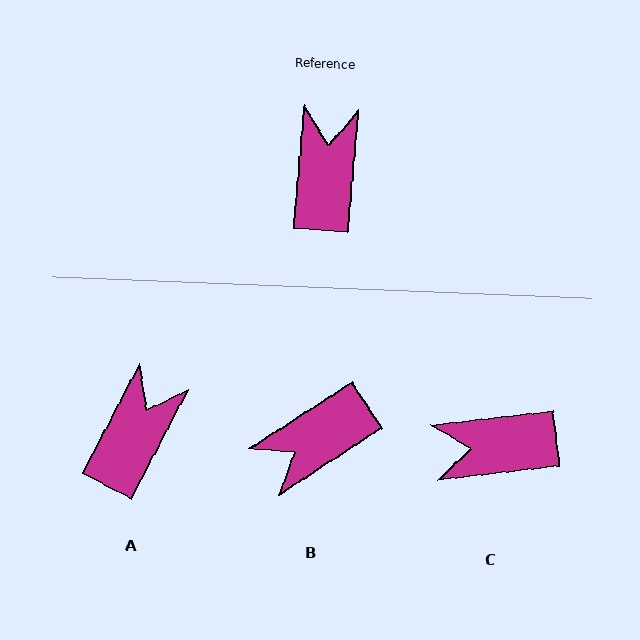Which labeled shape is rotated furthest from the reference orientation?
B, about 128 degrees away.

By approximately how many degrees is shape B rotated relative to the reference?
Approximately 128 degrees counter-clockwise.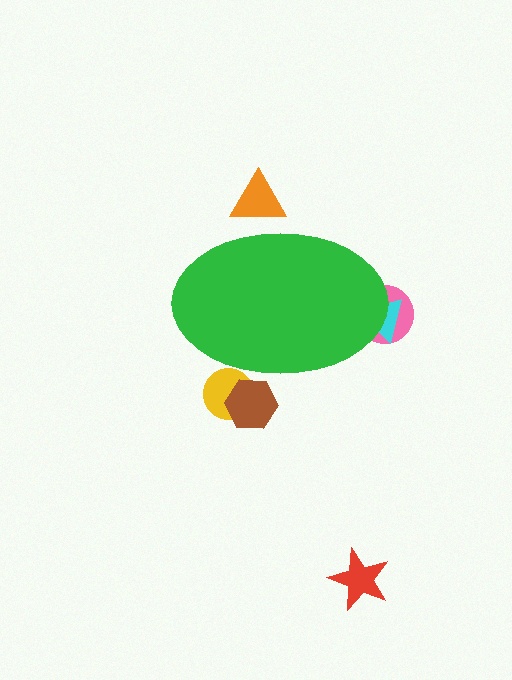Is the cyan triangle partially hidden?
Yes, the cyan triangle is partially hidden behind the green ellipse.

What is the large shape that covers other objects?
A green ellipse.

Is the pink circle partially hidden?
Yes, the pink circle is partially hidden behind the green ellipse.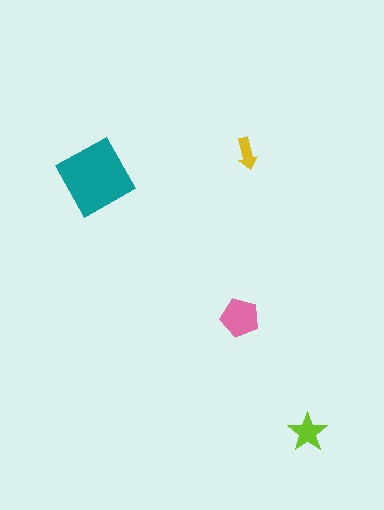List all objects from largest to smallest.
The teal diamond, the pink pentagon, the lime star, the yellow arrow.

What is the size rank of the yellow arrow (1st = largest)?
4th.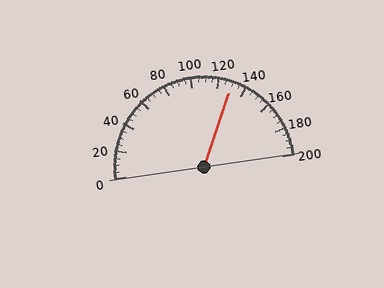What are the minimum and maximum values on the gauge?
The gauge ranges from 0 to 200.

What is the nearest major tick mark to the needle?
The nearest major tick mark is 120.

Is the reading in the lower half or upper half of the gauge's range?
The reading is in the upper half of the range (0 to 200).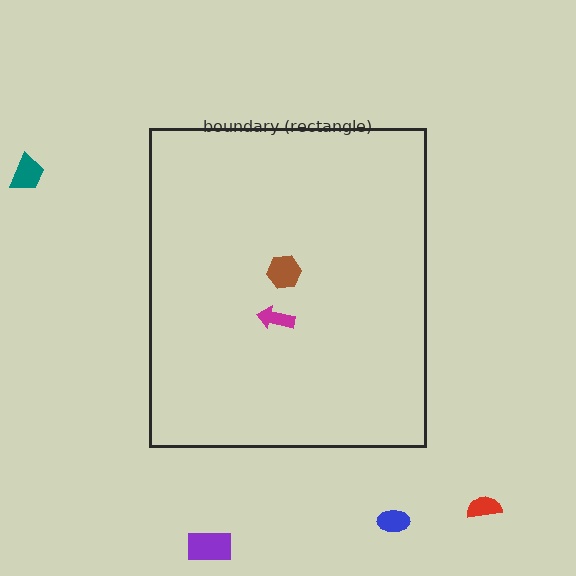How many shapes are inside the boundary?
2 inside, 4 outside.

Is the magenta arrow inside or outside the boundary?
Inside.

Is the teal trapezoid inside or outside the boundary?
Outside.